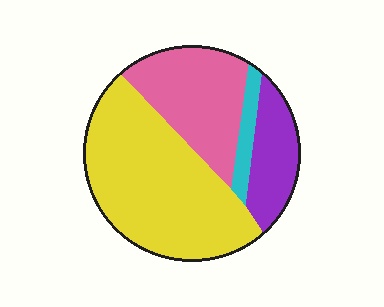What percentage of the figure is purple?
Purple covers about 15% of the figure.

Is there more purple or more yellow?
Yellow.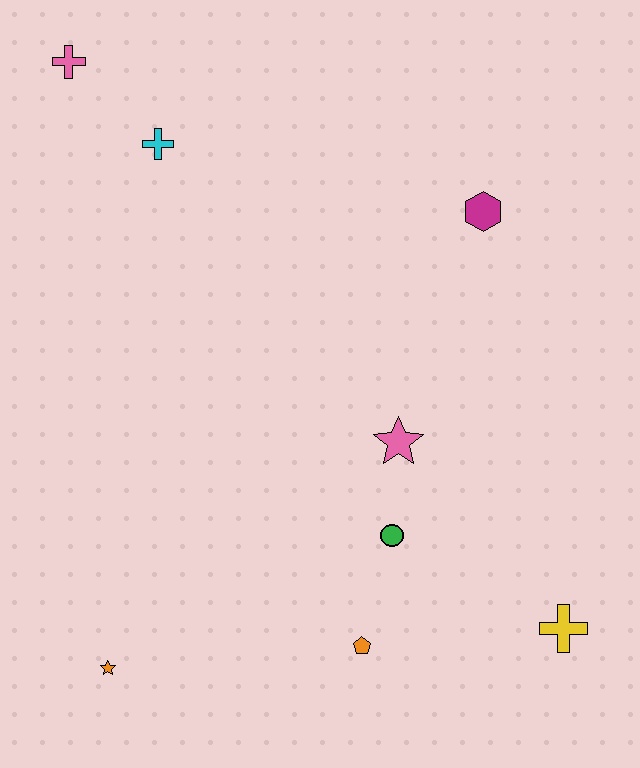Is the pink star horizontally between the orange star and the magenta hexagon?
Yes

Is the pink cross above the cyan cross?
Yes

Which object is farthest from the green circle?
The pink cross is farthest from the green circle.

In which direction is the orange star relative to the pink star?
The orange star is to the left of the pink star.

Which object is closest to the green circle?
The pink star is closest to the green circle.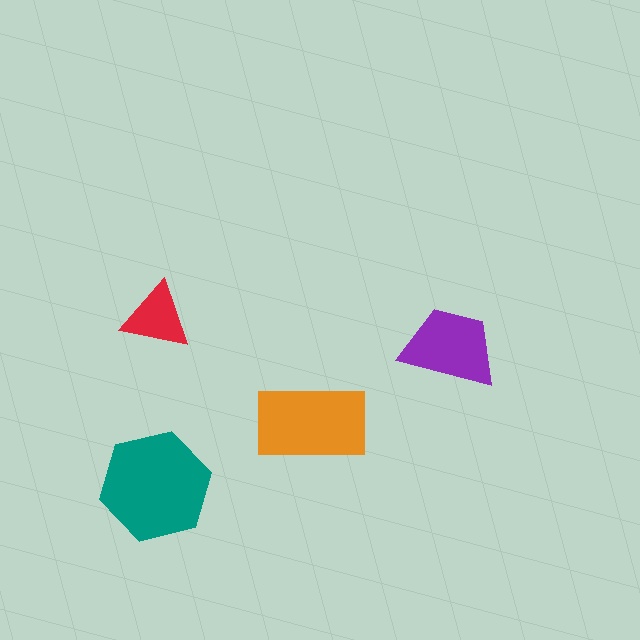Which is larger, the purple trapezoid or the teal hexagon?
The teal hexagon.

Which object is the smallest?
The red triangle.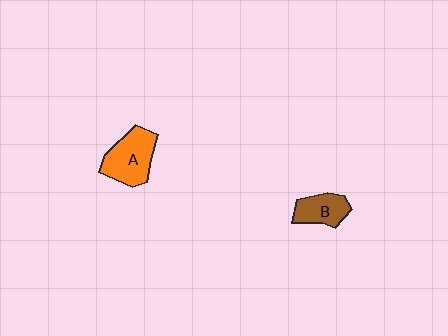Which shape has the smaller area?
Shape B (brown).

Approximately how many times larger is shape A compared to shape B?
Approximately 1.5 times.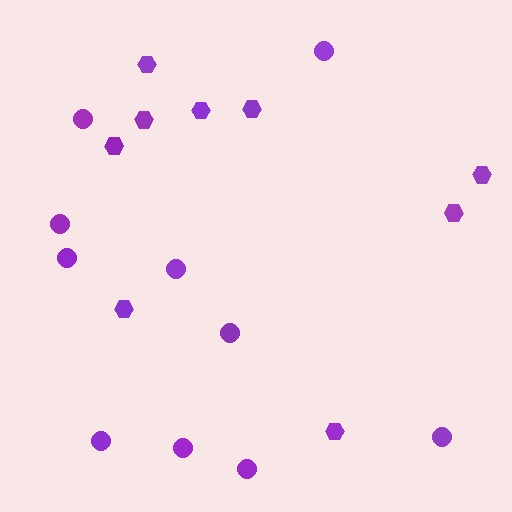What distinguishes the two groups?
There are 2 groups: one group of hexagons (9) and one group of circles (10).